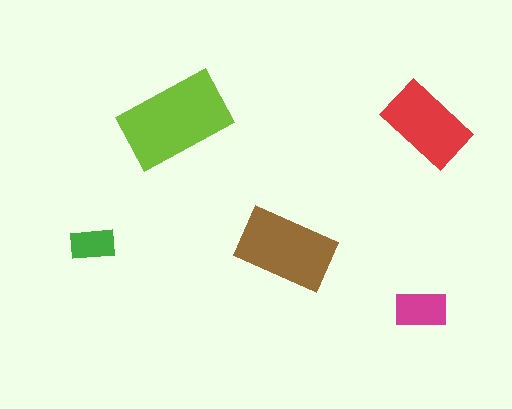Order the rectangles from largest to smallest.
the lime one, the brown one, the red one, the magenta one, the green one.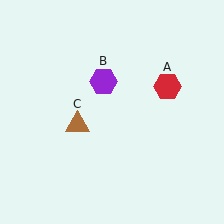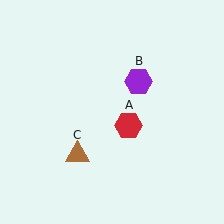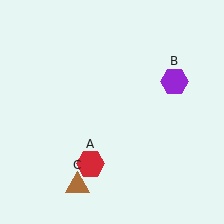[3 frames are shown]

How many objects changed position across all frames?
3 objects changed position: red hexagon (object A), purple hexagon (object B), brown triangle (object C).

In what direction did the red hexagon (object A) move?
The red hexagon (object A) moved down and to the left.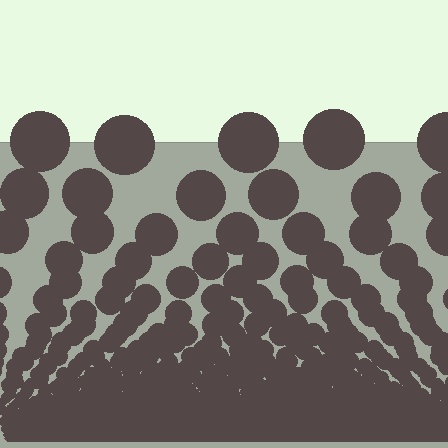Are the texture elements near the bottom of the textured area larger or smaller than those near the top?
Smaller. The gradient is inverted — elements near the bottom are smaller and denser.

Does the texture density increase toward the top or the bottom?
Density increases toward the bottom.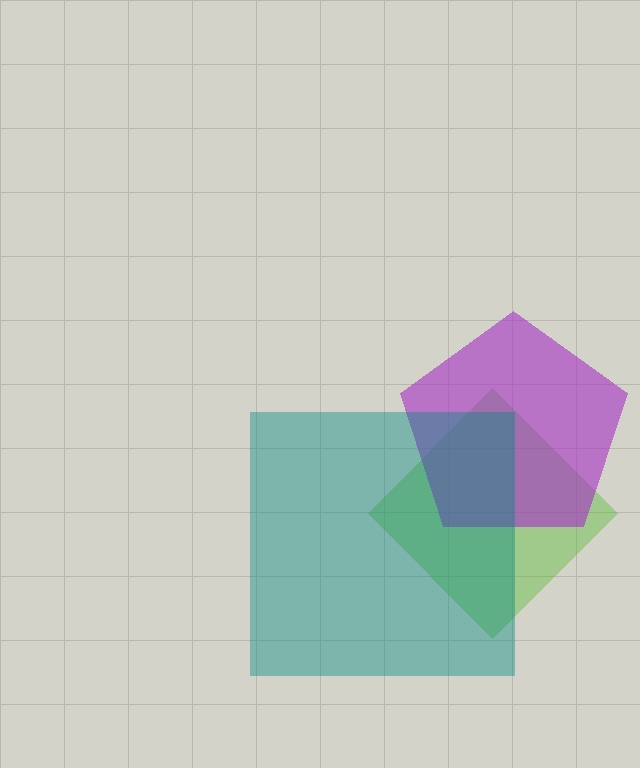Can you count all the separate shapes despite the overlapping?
Yes, there are 3 separate shapes.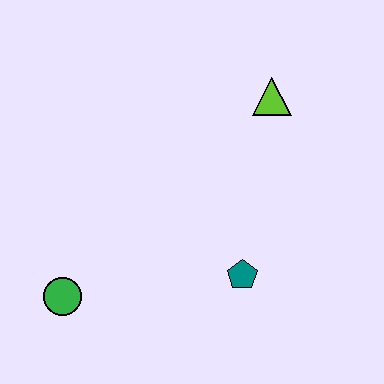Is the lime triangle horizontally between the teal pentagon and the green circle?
No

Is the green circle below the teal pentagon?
Yes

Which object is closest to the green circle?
The teal pentagon is closest to the green circle.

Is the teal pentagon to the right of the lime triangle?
No